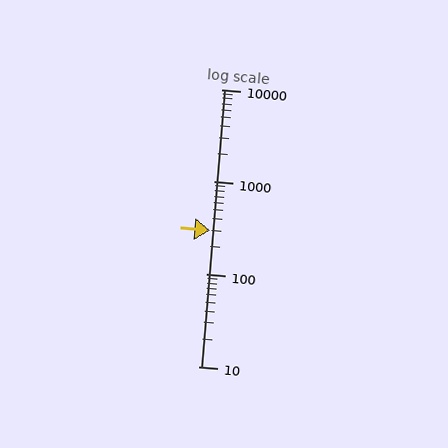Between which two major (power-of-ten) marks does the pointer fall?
The pointer is between 100 and 1000.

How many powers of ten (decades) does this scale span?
The scale spans 3 decades, from 10 to 10000.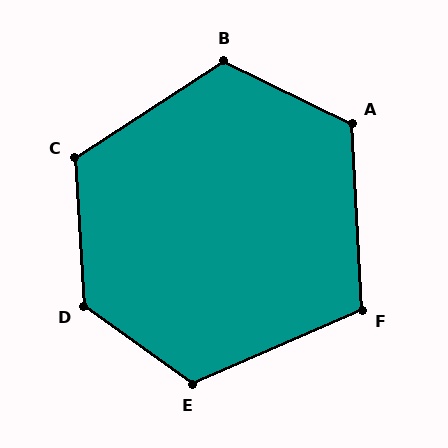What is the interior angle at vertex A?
Approximately 119 degrees (obtuse).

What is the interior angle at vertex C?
Approximately 120 degrees (obtuse).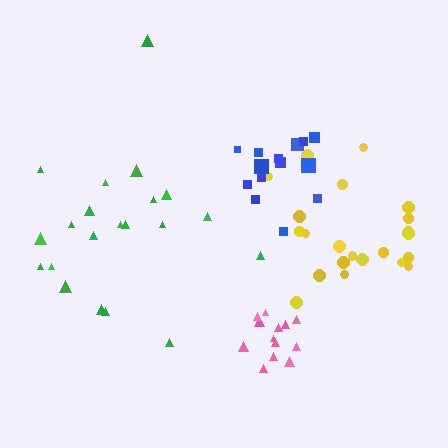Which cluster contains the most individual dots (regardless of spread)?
Yellow (23).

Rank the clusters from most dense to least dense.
pink, yellow, blue, green.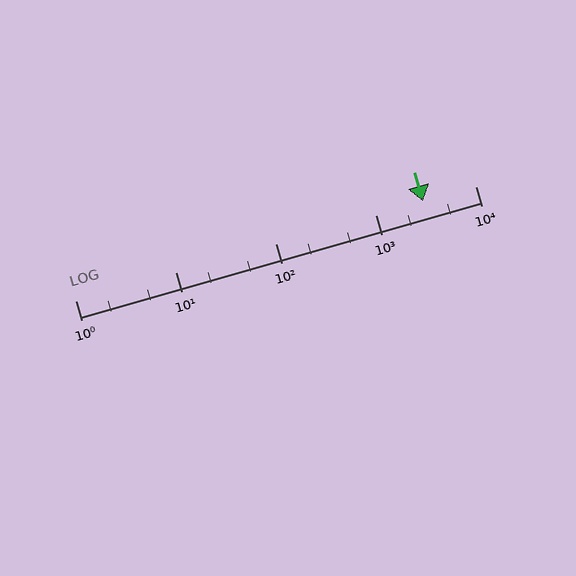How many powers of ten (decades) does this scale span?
The scale spans 4 decades, from 1 to 10000.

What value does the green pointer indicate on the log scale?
The pointer indicates approximately 3000.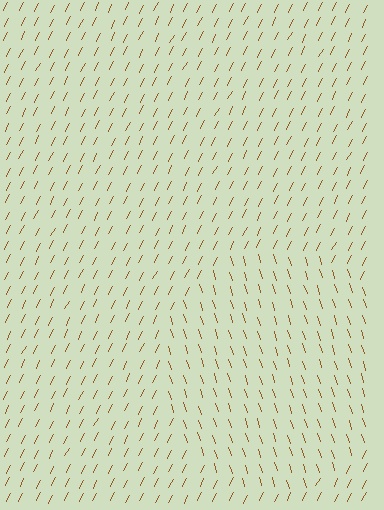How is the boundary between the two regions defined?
The boundary is defined purely by a change in line orientation (approximately 45 degrees difference). All lines are the same color and thickness.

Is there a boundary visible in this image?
Yes, there is a texture boundary formed by a change in line orientation.